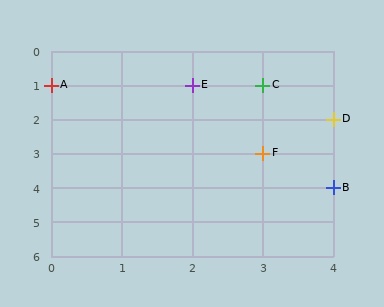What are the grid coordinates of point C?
Point C is at grid coordinates (3, 1).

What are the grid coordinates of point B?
Point B is at grid coordinates (4, 4).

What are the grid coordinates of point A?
Point A is at grid coordinates (0, 1).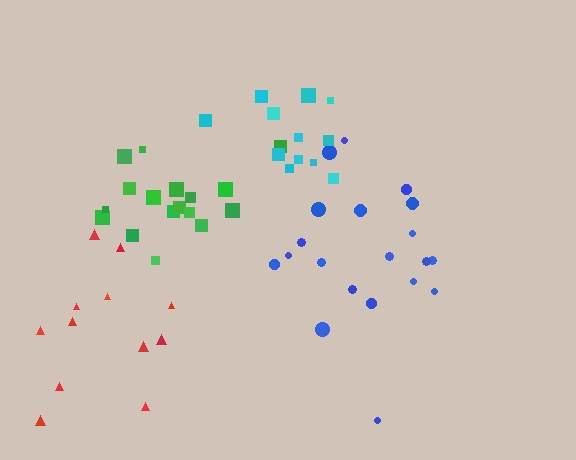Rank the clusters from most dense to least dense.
cyan, green, blue, red.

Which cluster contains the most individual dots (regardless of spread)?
Blue (20).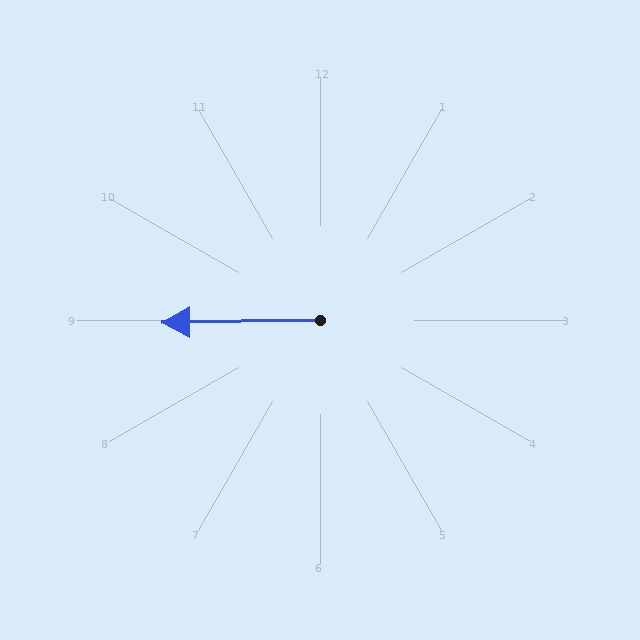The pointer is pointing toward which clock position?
Roughly 9 o'clock.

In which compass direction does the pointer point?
West.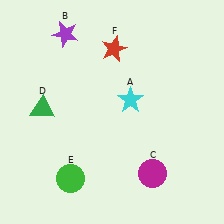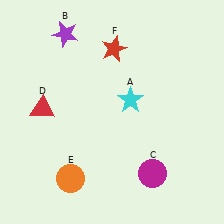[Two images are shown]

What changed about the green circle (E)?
In Image 1, E is green. In Image 2, it changed to orange.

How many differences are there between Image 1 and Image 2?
There are 2 differences between the two images.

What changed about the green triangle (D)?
In Image 1, D is green. In Image 2, it changed to red.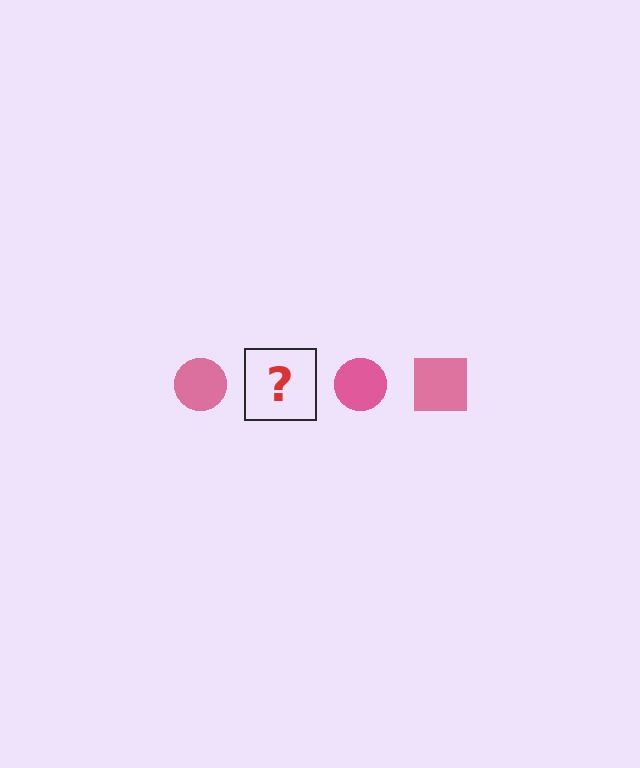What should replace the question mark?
The question mark should be replaced with a pink square.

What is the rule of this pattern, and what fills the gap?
The rule is that the pattern cycles through circle, square shapes in pink. The gap should be filled with a pink square.